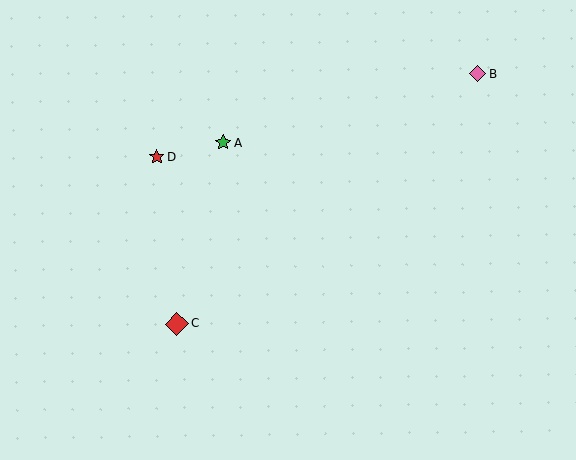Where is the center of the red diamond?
The center of the red diamond is at (177, 324).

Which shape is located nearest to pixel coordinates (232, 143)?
The green star (labeled A) at (223, 142) is nearest to that location.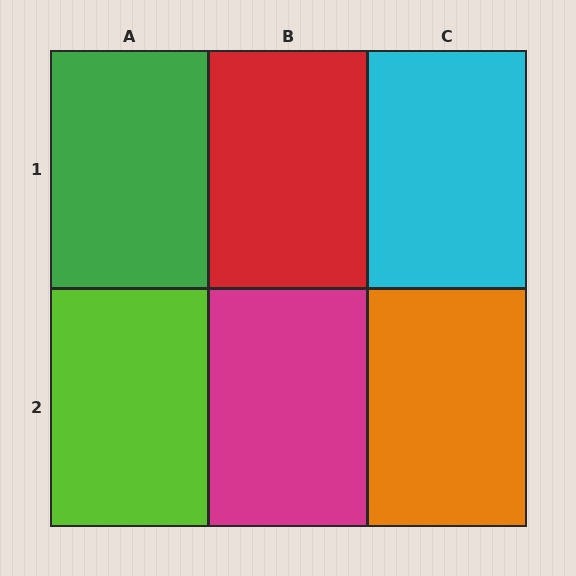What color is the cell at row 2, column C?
Orange.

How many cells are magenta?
1 cell is magenta.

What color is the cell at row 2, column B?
Magenta.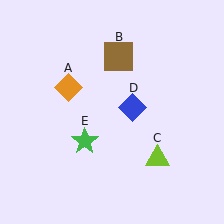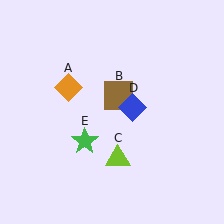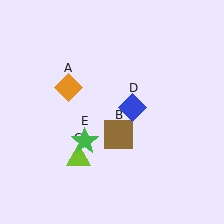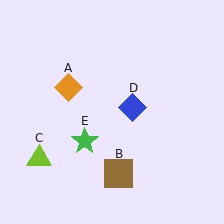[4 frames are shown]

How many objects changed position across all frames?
2 objects changed position: brown square (object B), lime triangle (object C).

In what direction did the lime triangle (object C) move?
The lime triangle (object C) moved left.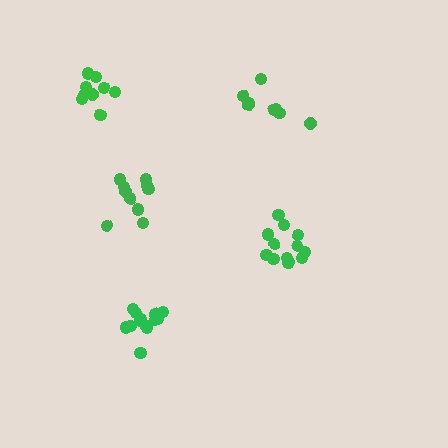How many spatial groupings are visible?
There are 5 spatial groupings.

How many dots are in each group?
Group 1: 12 dots, Group 2: 14 dots, Group 3: 8 dots, Group 4: 9 dots, Group 5: 10 dots (53 total).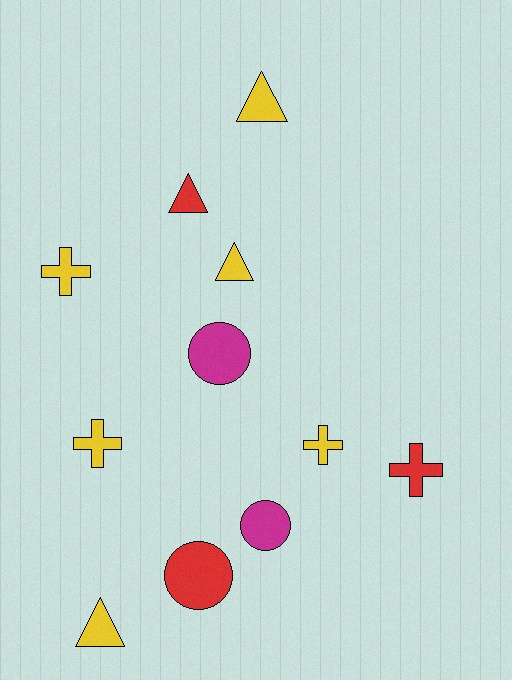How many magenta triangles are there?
There are no magenta triangles.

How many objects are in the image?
There are 11 objects.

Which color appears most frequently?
Yellow, with 6 objects.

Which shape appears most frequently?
Cross, with 4 objects.